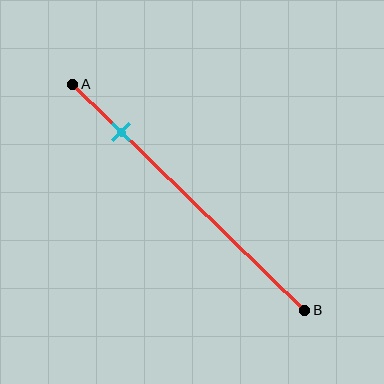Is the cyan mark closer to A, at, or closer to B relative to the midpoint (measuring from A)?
The cyan mark is closer to point A than the midpoint of segment AB.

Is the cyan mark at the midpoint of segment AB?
No, the mark is at about 20% from A, not at the 50% midpoint.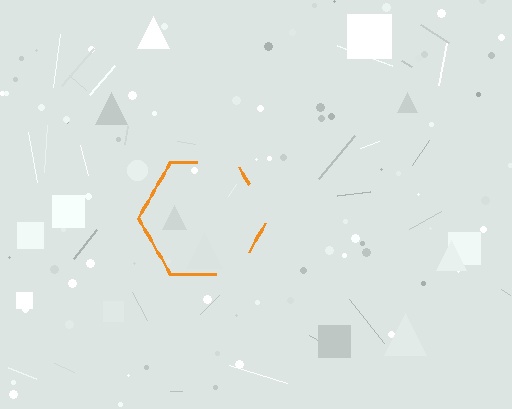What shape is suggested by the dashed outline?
The dashed outline suggests a hexagon.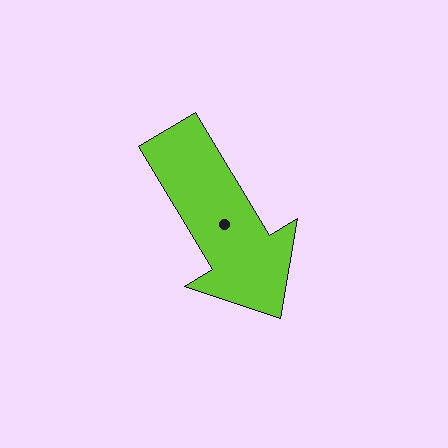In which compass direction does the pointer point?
Southeast.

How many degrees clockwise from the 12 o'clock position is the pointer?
Approximately 149 degrees.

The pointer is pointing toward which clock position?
Roughly 5 o'clock.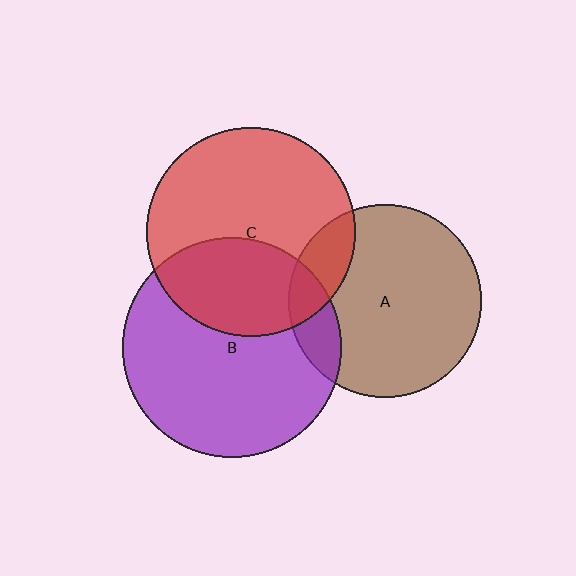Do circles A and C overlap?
Yes.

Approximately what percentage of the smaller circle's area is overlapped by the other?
Approximately 15%.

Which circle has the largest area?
Circle B (purple).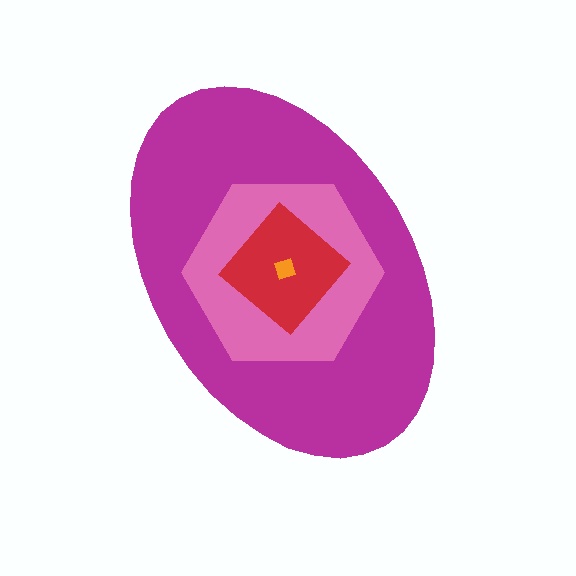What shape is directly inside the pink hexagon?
The red diamond.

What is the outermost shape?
The magenta ellipse.